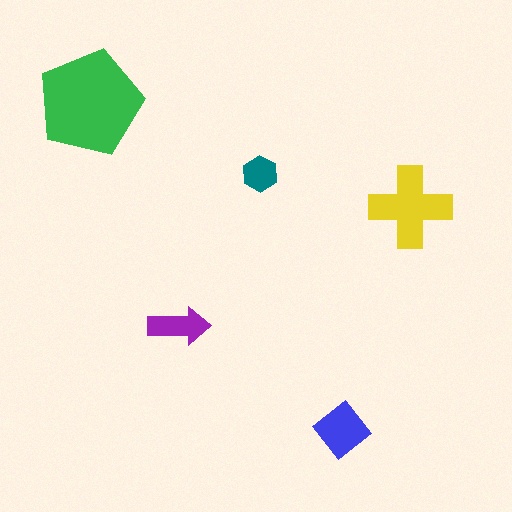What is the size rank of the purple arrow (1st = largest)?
4th.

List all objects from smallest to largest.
The teal hexagon, the purple arrow, the blue diamond, the yellow cross, the green pentagon.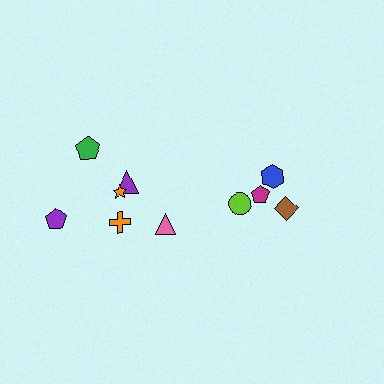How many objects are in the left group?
There are 6 objects.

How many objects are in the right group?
There are 4 objects.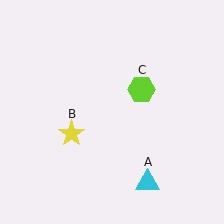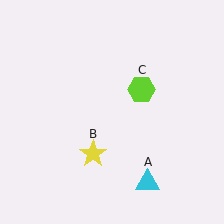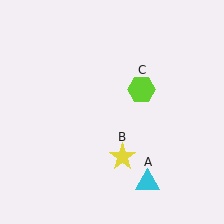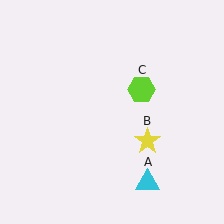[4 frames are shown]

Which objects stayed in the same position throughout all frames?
Cyan triangle (object A) and lime hexagon (object C) remained stationary.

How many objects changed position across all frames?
1 object changed position: yellow star (object B).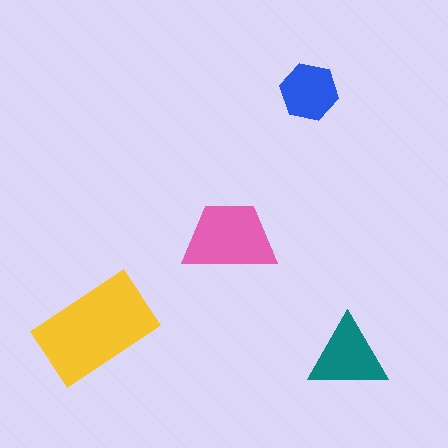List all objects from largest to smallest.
The yellow rectangle, the pink trapezoid, the teal triangle, the blue hexagon.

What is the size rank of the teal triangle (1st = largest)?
3rd.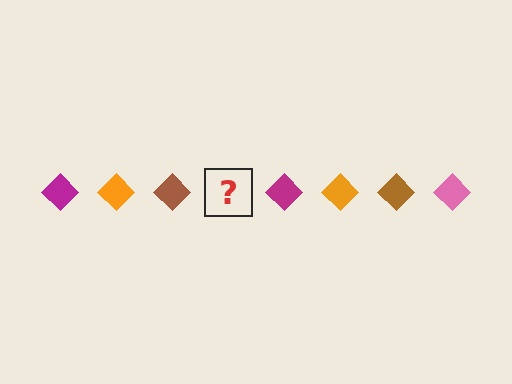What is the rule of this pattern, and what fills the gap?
The rule is that the pattern cycles through magenta, orange, brown, pink diamonds. The gap should be filled with a pink diamond.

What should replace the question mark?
The question mark should be replaced with a pink diamond.